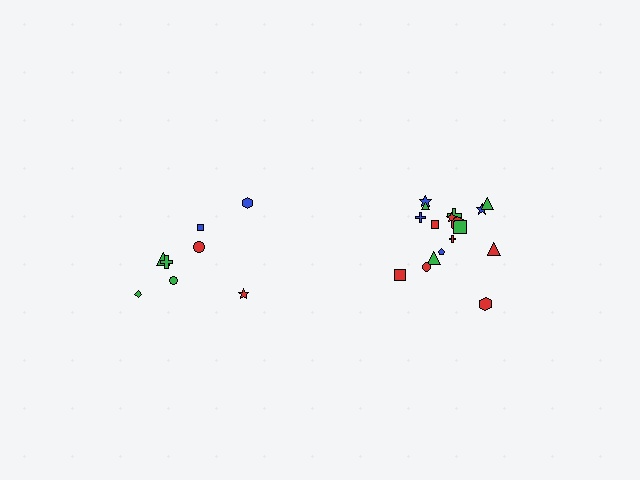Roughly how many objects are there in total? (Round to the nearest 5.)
Roughly 25 objects in total.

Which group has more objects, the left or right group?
The right group.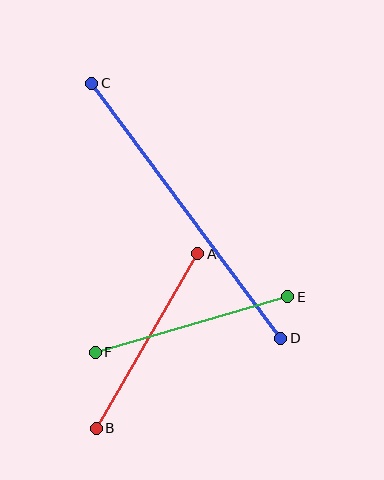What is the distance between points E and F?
The distance is approximately 200 pixels.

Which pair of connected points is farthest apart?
Points C and D are farthest apart.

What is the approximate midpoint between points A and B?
The midpoint is at approximately (147, 341) pixels.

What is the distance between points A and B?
The distance is approximately 202 pixels.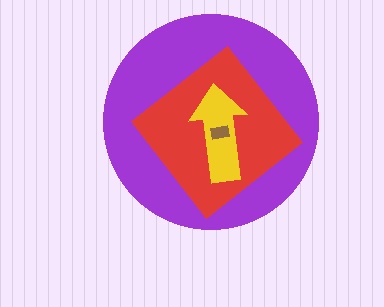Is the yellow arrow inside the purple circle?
Yes.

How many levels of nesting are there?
4.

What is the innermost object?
The brown rectangle.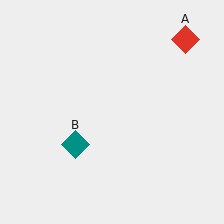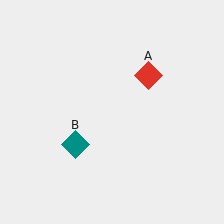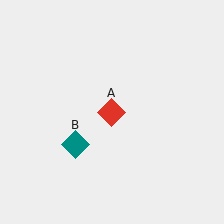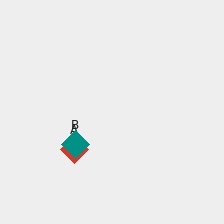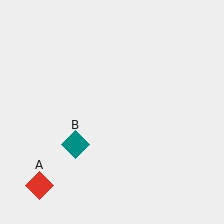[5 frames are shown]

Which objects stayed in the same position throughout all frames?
Teal diamond (object B) remained stationary.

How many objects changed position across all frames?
1 object changed position: red diamond (object A).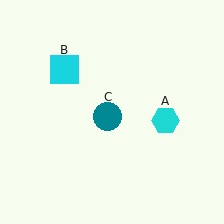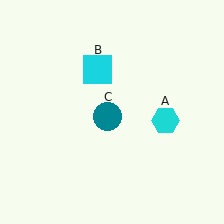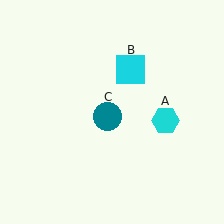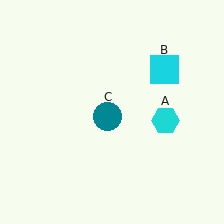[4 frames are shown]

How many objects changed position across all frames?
1 object changed position: cyan square (object B).